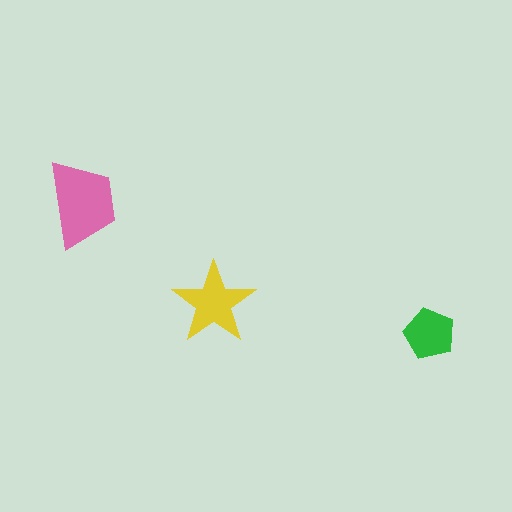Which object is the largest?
The pink trapezoid.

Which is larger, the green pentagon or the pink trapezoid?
The pink trapezoid.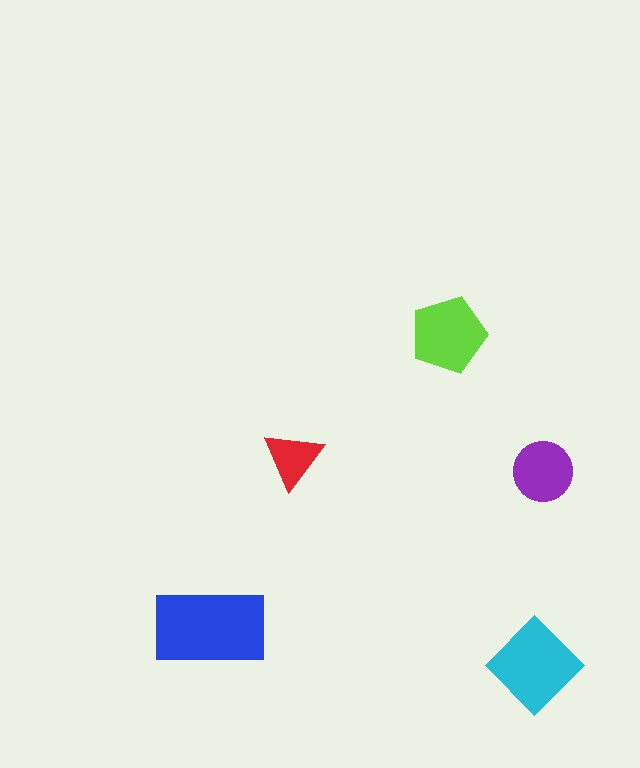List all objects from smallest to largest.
The red triangle, the purple circle, the lime pentagon, the cyan diamond, the blue rectangle.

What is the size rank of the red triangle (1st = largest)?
5th.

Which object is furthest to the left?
The blue rectangle is leftmost.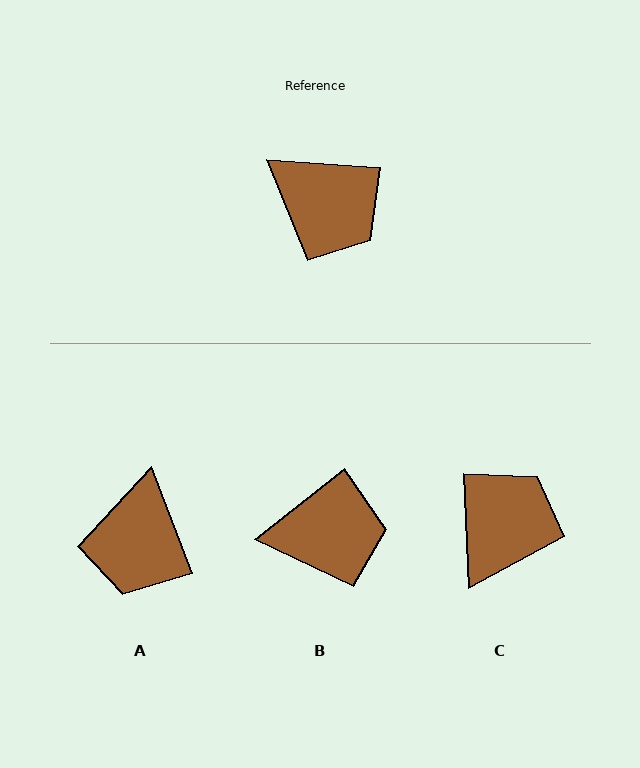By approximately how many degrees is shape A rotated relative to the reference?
Approximately 65 degrees clockwise.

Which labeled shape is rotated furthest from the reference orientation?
C, about 97 degrees away.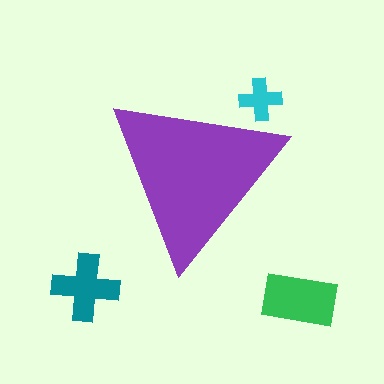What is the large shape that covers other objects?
A purple triangle.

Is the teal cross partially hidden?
No, the teal cross is fully visible.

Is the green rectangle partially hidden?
No, the green rectangle is fully visible.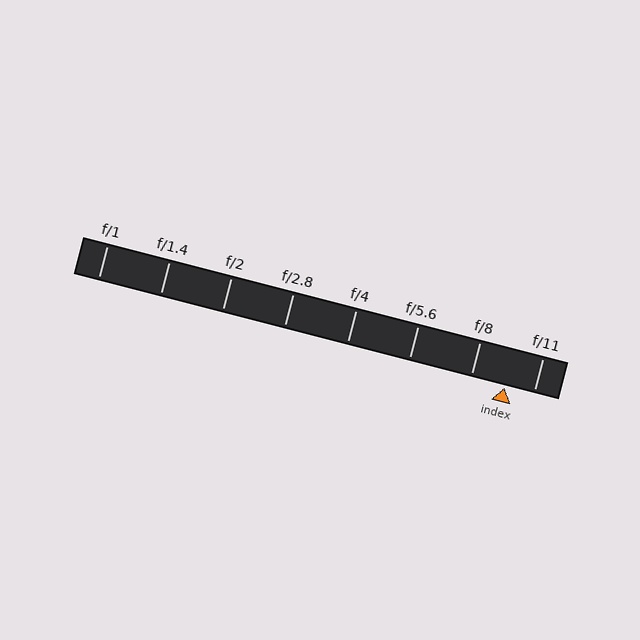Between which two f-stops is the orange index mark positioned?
The index mark is between f/8 and f/11.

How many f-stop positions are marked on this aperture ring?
There are 8 f-stop positions marked.